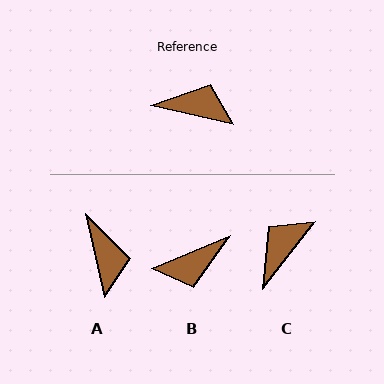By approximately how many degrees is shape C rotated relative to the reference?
Approximately 65 degrees counter-clockwise.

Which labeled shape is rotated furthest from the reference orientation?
B, about 144 degrees away.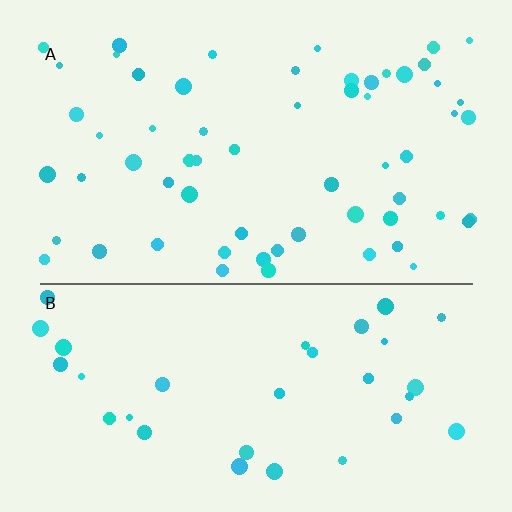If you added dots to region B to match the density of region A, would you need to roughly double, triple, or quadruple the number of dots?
Approximately double.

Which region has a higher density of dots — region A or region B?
A (the top).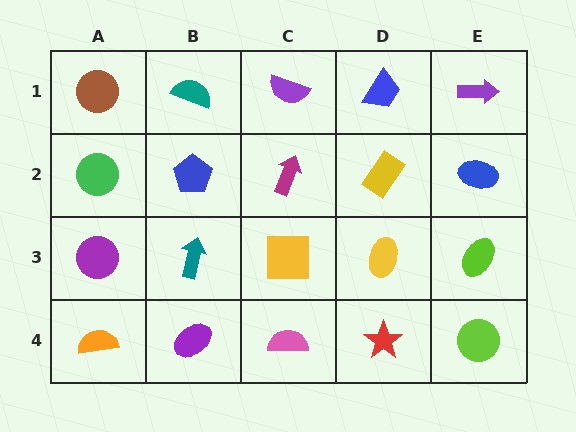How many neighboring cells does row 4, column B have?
3.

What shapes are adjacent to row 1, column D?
A yellow rectangle (row 2, column D), a purple semicircle (row 1, column C), a purple arrow (row 1, column E).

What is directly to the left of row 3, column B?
A purple circle.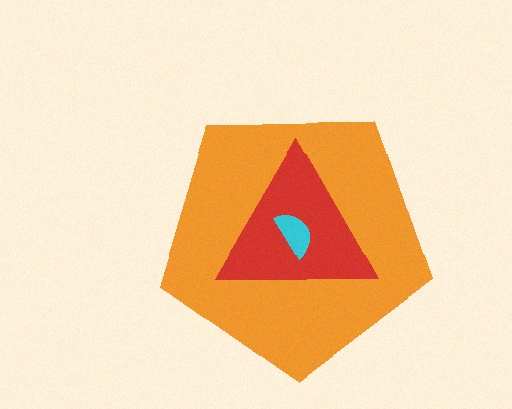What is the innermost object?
The cyan semicircle.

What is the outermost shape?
The orange pentagon.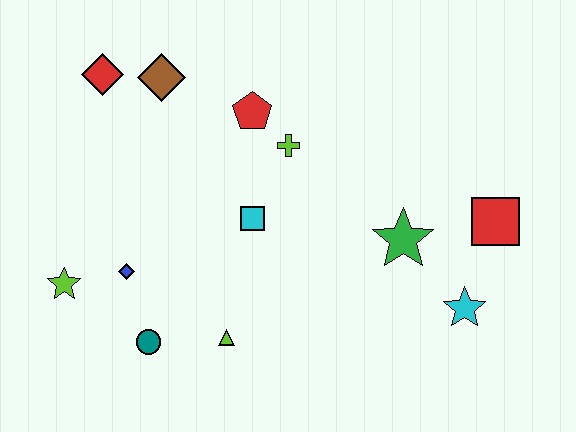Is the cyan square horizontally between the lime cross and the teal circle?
Yes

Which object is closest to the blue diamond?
The lime star is closest to the blue diamond.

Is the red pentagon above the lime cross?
Yes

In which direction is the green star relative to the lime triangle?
The green star is to the right of the lime triangle.